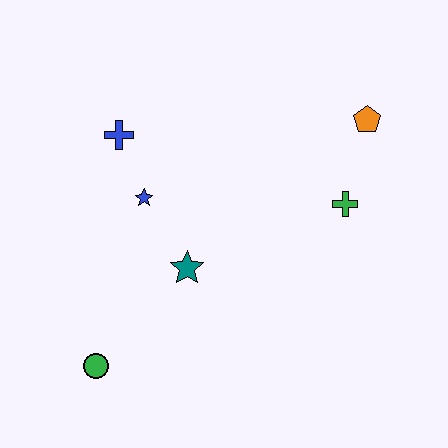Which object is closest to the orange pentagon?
The green cross is closest to the orange pentagon.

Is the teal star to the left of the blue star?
No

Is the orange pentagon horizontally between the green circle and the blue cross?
No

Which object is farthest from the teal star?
The orange pentagon is farthest from the teal star.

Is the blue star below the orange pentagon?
Yes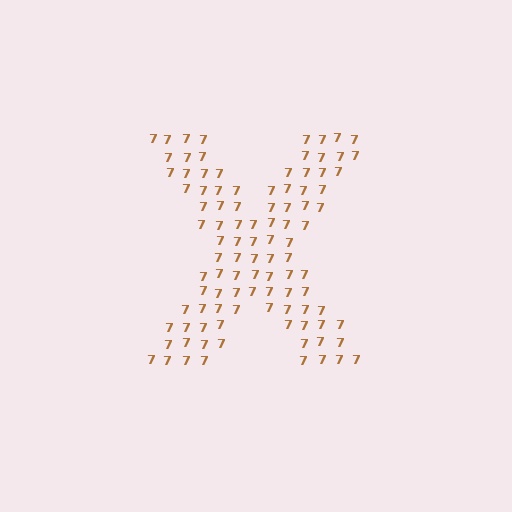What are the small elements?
The small elements are digit 7's.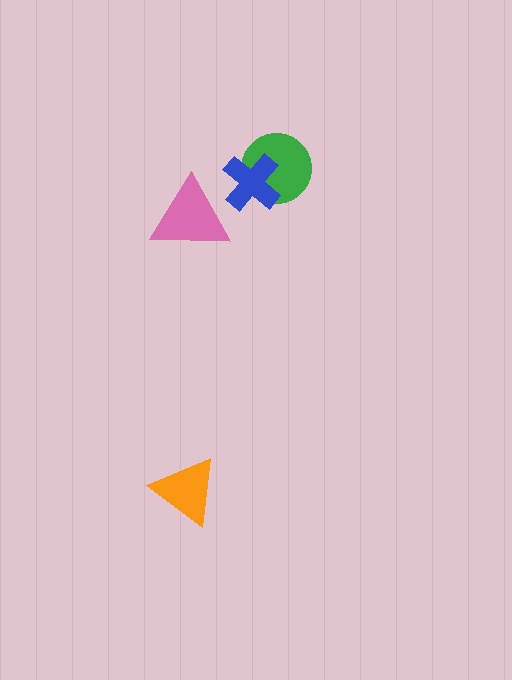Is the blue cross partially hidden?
No, no other shape covers it.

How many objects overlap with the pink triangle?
0 objects overlap with the pink triangle.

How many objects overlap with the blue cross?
1 object overlaps with the blue cross.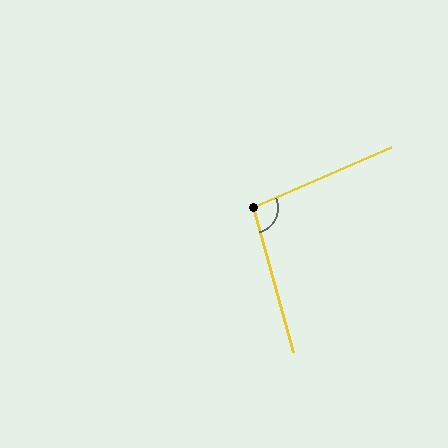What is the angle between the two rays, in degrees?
Approximately 98 degrees.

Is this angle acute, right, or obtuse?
It is obtuse.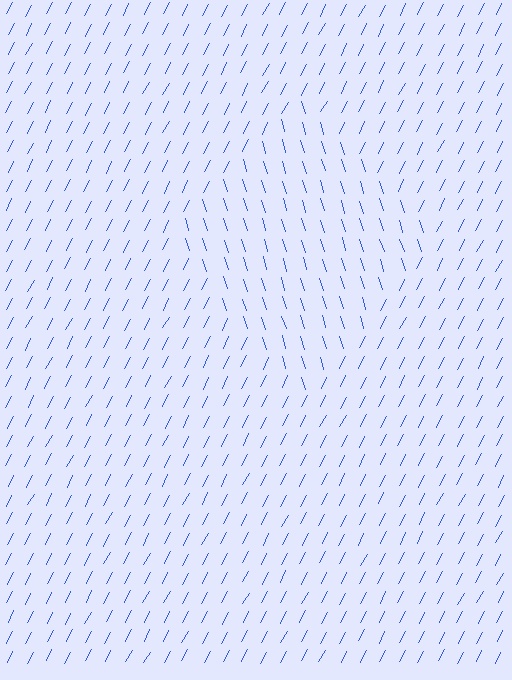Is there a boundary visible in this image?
Yes, there is a texture boundary formed by a change in line orientation.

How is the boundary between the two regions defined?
The boundary is defined purely by a change in line orientation (approximately 45 degrees difference). All lines are the same color and thickness.